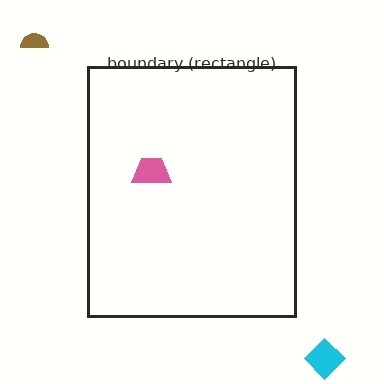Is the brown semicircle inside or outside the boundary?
Outside.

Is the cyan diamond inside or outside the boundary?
Outside.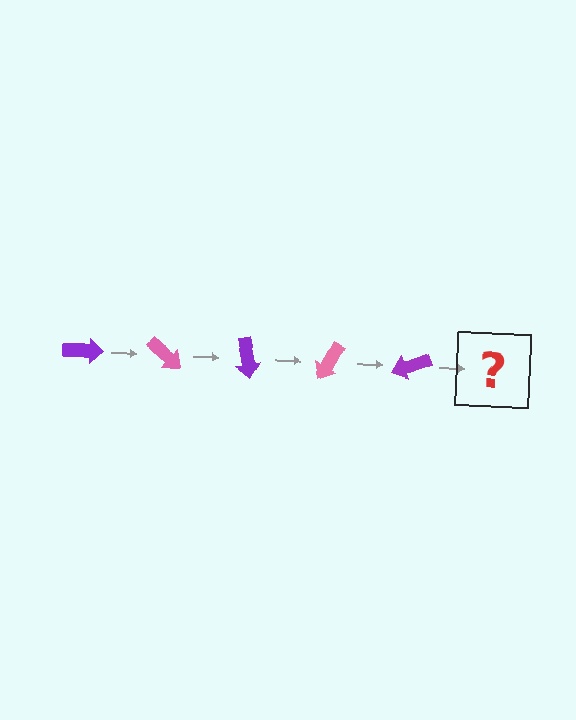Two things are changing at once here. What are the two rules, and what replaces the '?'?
The two rules are that it rotates 40 degrees each step and the color cycles through purple and pink. The '?' should be a pink arrow, rotated 200 degrees from the start.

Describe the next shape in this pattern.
It should be a pink arrow, rotated 200 degrees from the start.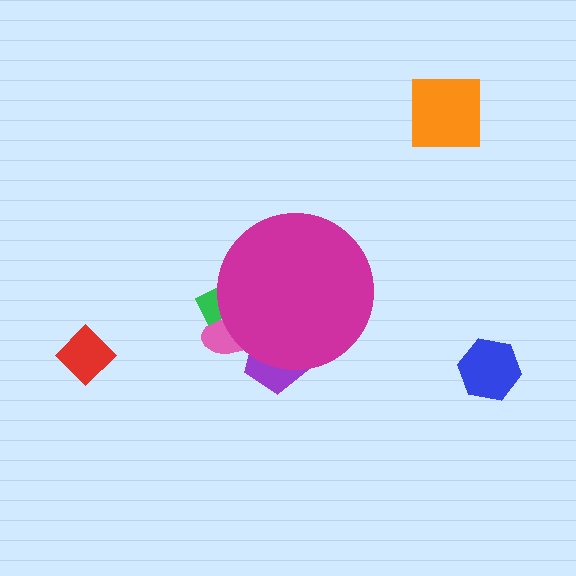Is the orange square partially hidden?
No, the orange square is fully visible.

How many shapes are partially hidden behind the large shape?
3 shapes are partially hidden.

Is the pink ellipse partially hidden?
Yes, the pink ellipse is partially hidden behind the magenta circle.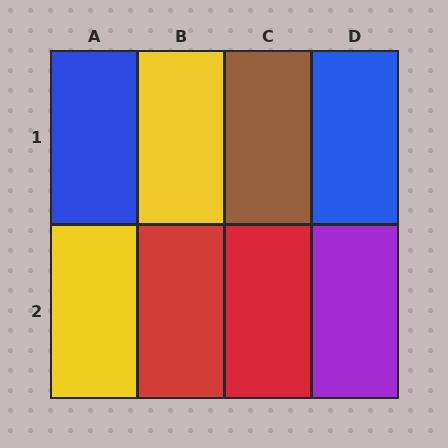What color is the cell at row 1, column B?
Yellow.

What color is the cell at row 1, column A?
Blue.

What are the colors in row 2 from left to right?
Yellow, red, red, purple.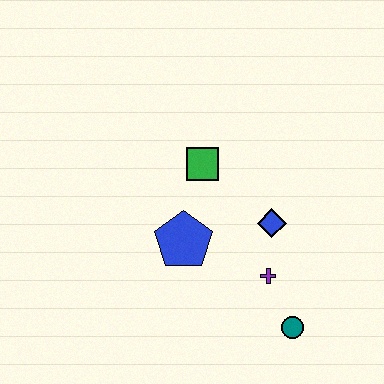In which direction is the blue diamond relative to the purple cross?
The blue diamond is above the purple cross.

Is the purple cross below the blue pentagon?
Yes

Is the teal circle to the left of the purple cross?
No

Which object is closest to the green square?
The blue pentagon is closest to the green square.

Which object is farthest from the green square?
The teal circle is farthest from the green square.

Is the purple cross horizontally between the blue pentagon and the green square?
No